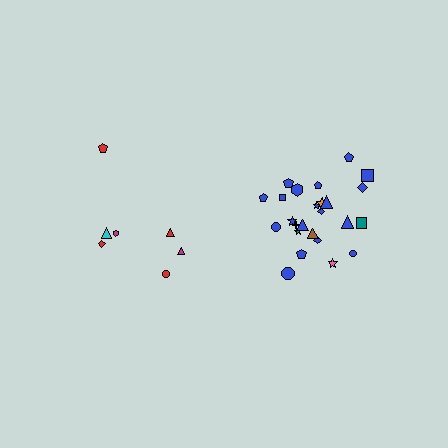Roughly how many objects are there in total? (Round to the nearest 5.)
Roughly 30 objects in total.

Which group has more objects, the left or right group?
The right group.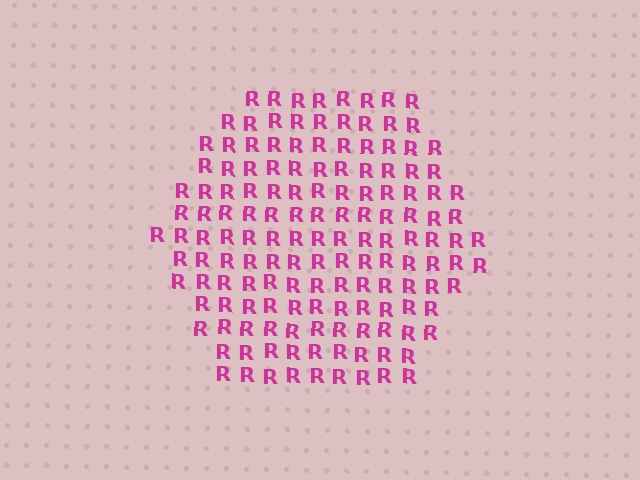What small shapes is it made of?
It is made of small letter R's.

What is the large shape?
The large shape is a hexagon.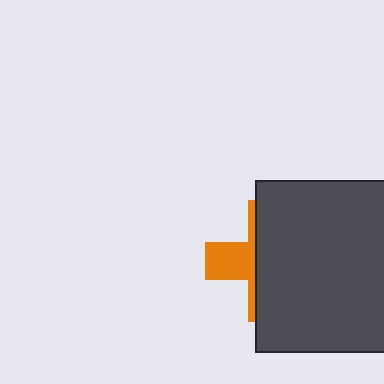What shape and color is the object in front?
The object in front is a dark gray square.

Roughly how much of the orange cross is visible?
A small part of it is visible (roughly 33%).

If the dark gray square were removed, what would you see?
You would see the complete orange cross.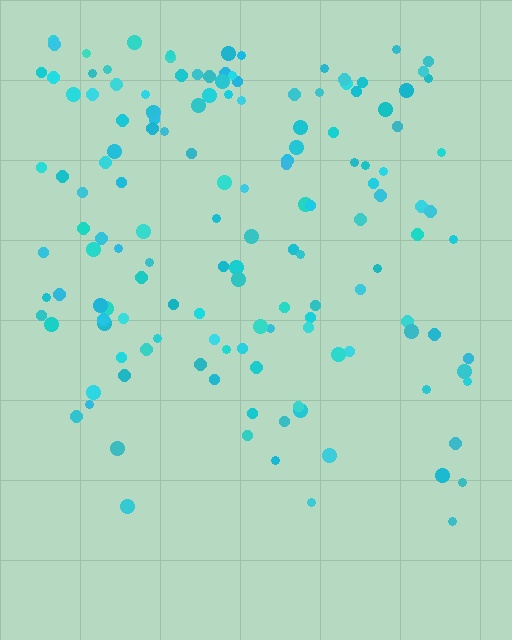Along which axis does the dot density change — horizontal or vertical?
Vertical.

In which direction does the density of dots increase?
From bottom to top, with the top side densest.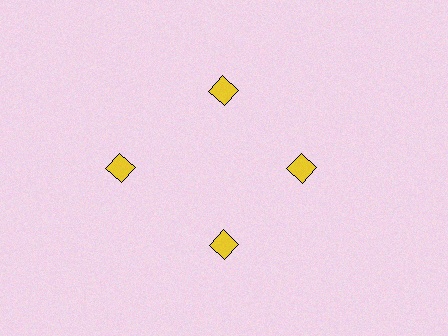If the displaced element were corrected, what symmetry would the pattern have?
It would have 4-fold rotational symmetry — the pattern would map onto itself every 90 degrees.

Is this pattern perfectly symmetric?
No. The 4 yellow diamonds are arranged in a ring, but one element near the 9 o'clock position is pushed outward from the center, breaking the 4-fold rotational symmetry.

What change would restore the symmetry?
The symmetry would be restored by moving it inward, back onto the ring so that all 4 diamonds sit at equal angles and equal distance from the center.